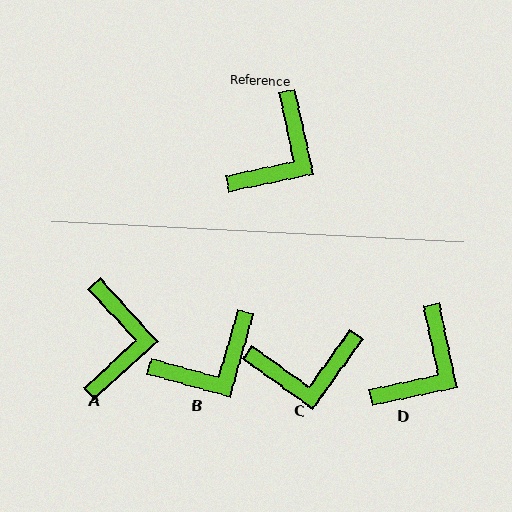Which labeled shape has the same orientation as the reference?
D.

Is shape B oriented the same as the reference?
No, it is off by about 28 degrees.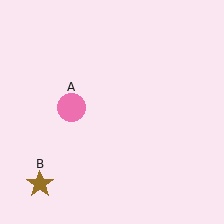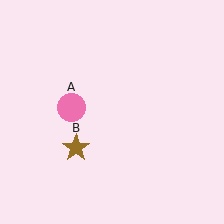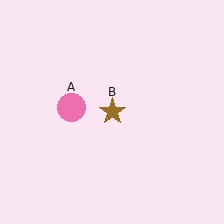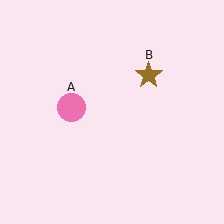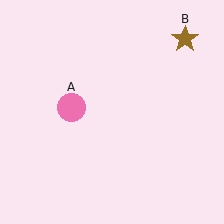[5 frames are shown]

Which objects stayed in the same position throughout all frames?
Pink circle (object A) remained stationary.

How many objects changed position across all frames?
1 object changed position: brown star (object B).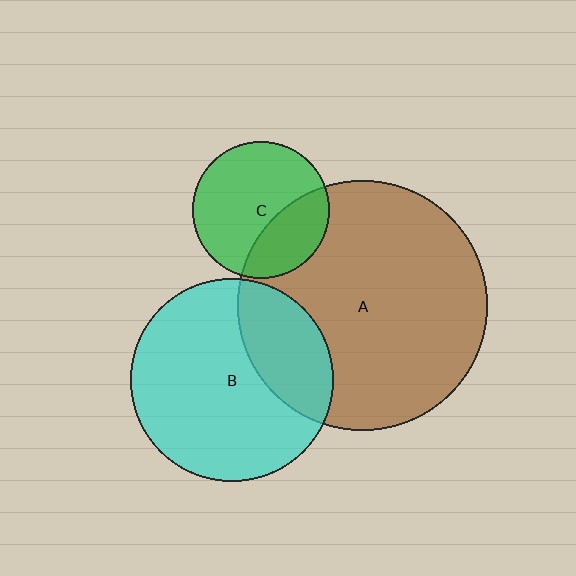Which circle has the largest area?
Circle A (brown).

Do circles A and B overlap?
Yes.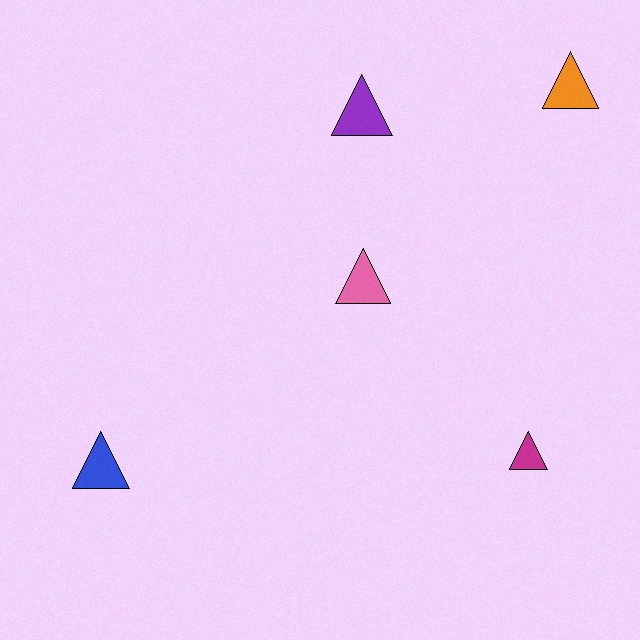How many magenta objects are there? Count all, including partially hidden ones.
There is 1 magenta object.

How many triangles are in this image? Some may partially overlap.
There are 5 triangles.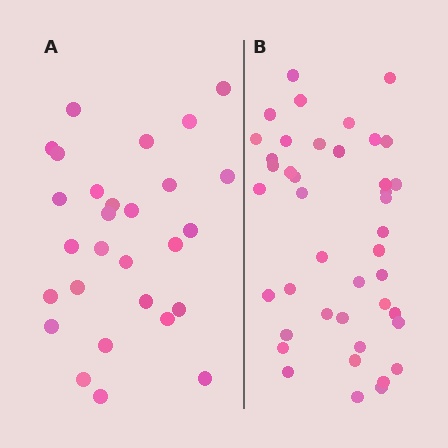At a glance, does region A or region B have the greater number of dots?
Region B (the right region) has more dots.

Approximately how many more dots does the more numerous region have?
Region B has approximately 15 more dots than region A.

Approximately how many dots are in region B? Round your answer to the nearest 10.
About 40 dots. (The exact count is 42, which rounds to 40.)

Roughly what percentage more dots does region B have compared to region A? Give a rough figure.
About 50% more.